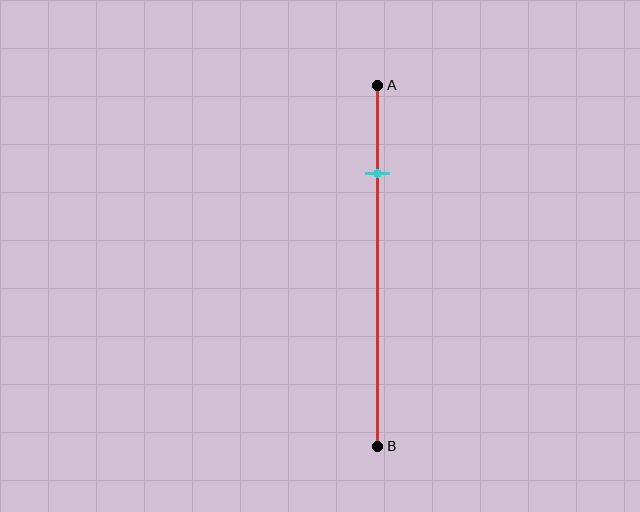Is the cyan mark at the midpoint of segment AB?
No, the mark is at about 25% from A, not at the 50% midpoint.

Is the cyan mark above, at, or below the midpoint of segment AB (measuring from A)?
The cyan mark is above the midpoint of segment AB.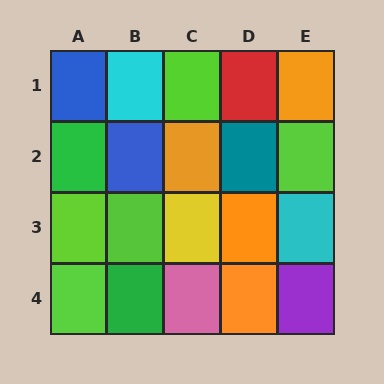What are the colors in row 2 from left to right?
Green, blue, orange, teal, lime.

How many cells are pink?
1 cell is pink.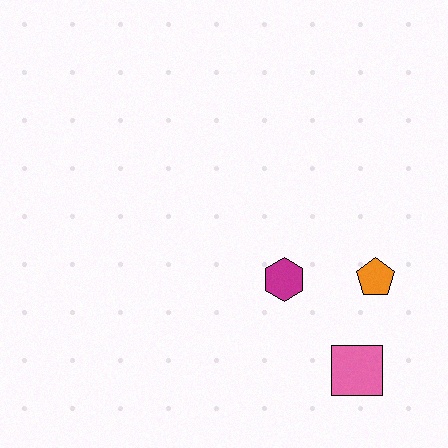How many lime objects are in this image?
There are no lime objects.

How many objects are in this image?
There are 3 objects.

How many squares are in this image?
There is 1 square.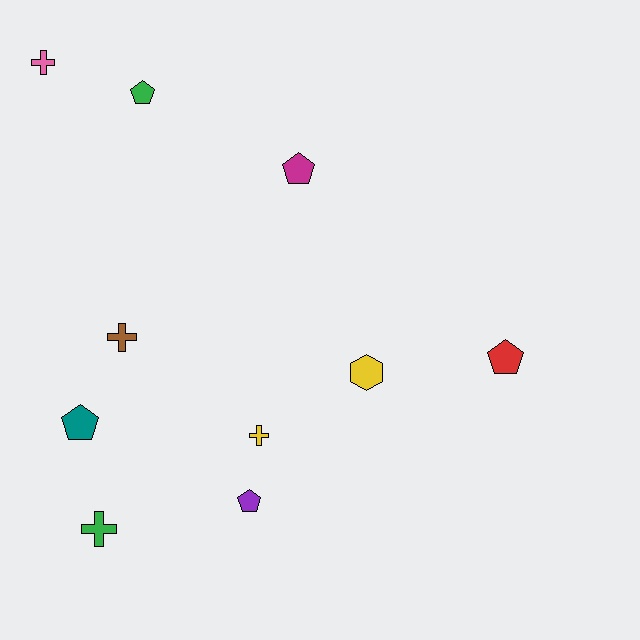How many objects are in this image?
There are 10 objects.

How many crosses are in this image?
There are 4 crosses.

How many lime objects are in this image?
There are no lime objects.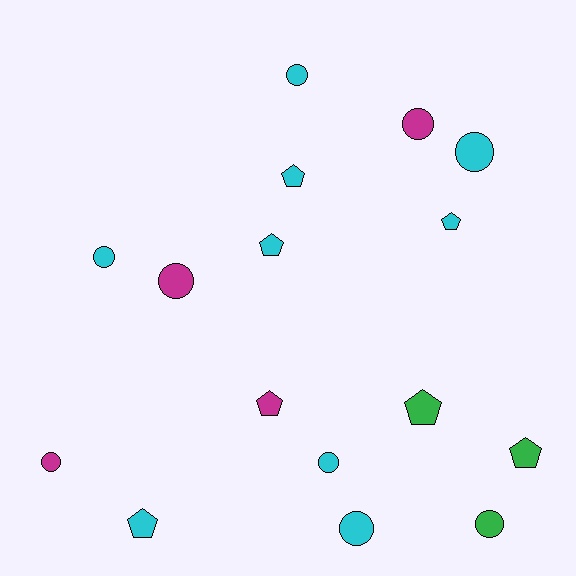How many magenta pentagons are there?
There is 1 magenta pentagon.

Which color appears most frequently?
Cyan, with 9 objects.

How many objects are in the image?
There are 16 objects.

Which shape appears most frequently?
Circle, with 9 objects.